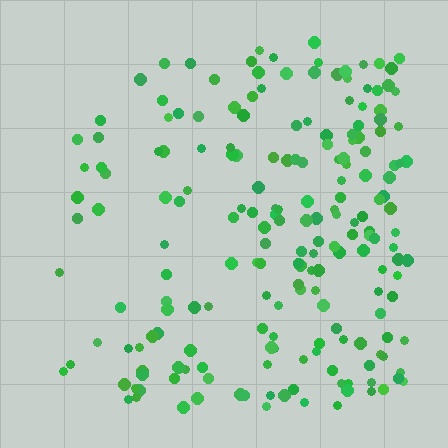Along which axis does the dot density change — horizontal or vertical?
Horizontal.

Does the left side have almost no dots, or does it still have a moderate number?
Still a moderate number, just noticeably fewer than the right.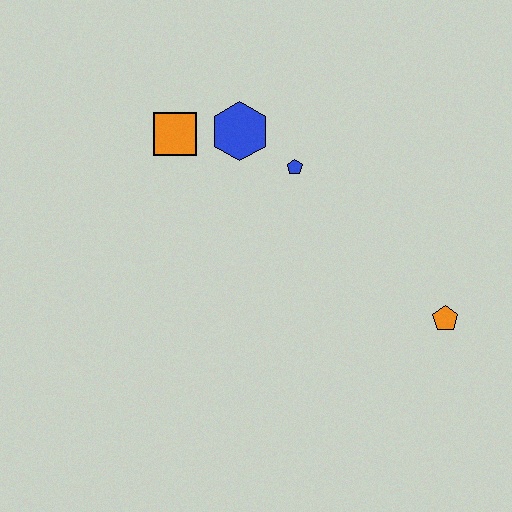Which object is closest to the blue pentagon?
The blue hexagon is closest to the blue pentagon.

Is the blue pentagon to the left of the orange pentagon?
Yes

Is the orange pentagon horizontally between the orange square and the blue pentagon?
No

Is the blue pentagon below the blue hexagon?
Yes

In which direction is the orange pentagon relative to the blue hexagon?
The orange pentagon is to the right of the blue hexagon.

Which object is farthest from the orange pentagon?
The orange square is farthest from the orange pentagon.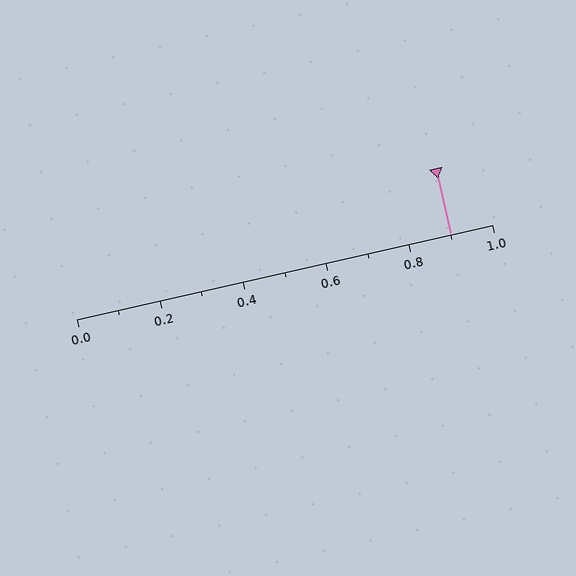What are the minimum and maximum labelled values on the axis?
The axis runs from 0.0 to 1.0.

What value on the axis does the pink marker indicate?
The marker indicates approximately 0.9.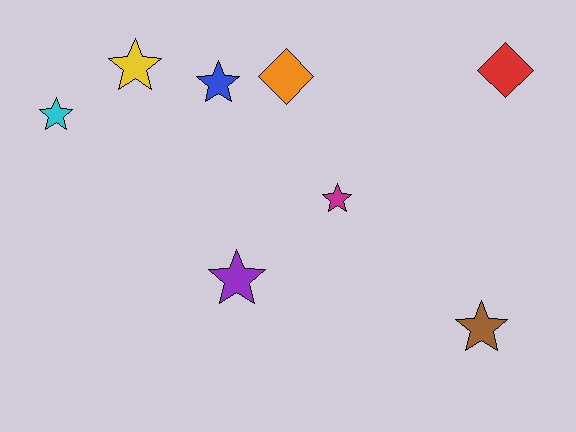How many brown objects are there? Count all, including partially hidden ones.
There is 1 brown object.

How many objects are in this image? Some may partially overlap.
There are 8 objects.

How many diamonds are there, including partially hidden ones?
There are 2 diamonds.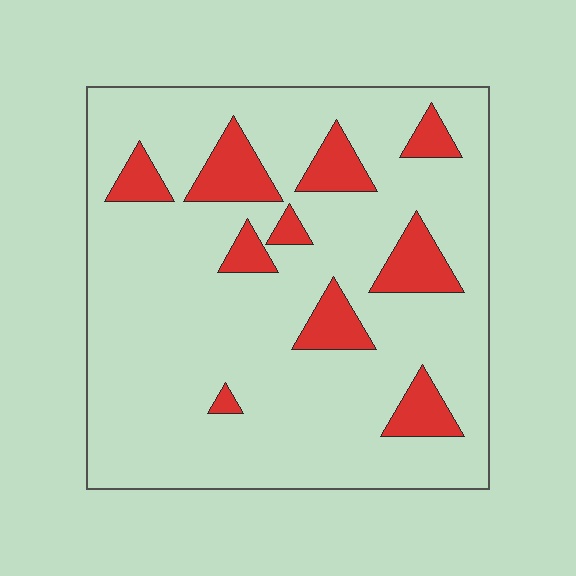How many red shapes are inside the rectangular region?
10.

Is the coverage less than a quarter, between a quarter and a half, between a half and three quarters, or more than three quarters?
Less than a quarter.